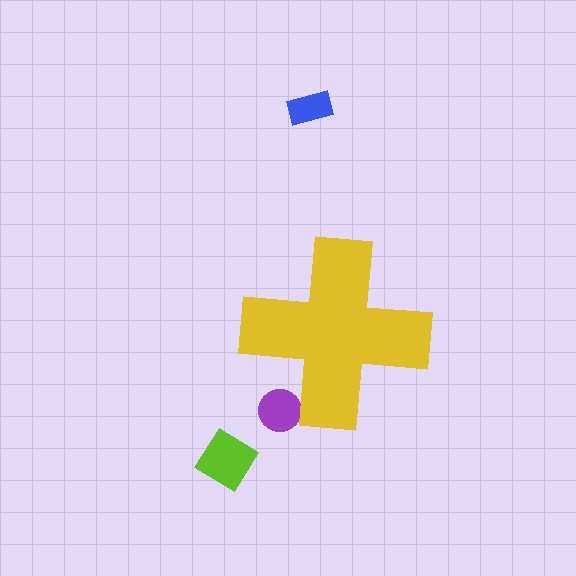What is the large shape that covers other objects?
A yellow cross.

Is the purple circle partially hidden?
Yes, the purple circle is partially hidden behind the yellow cross.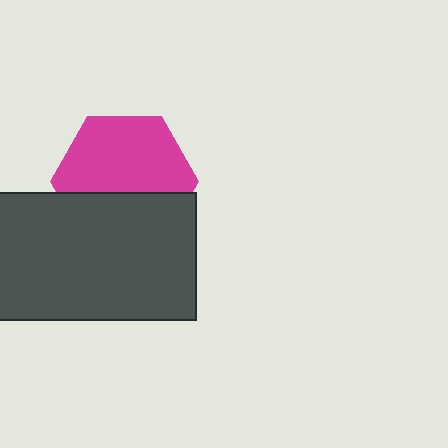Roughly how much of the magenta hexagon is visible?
About half of it is visible (roughly 60%).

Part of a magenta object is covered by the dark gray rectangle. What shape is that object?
It is a hexagon.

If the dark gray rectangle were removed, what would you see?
You would see the complete magenta hexagon.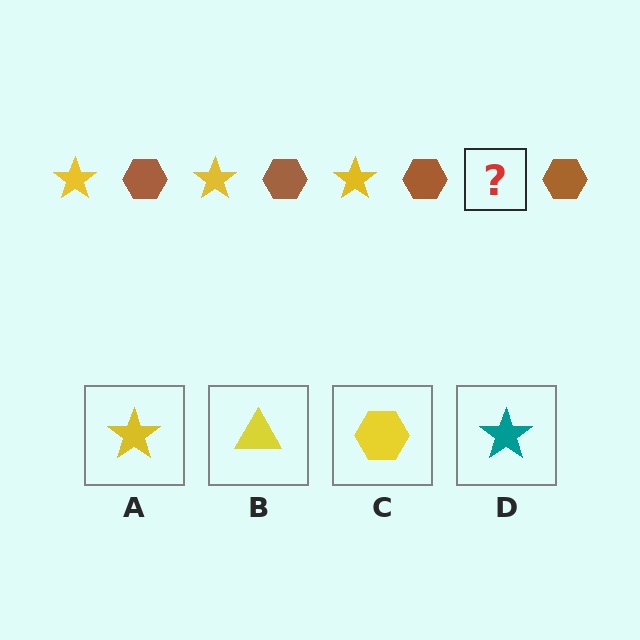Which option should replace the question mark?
Option A.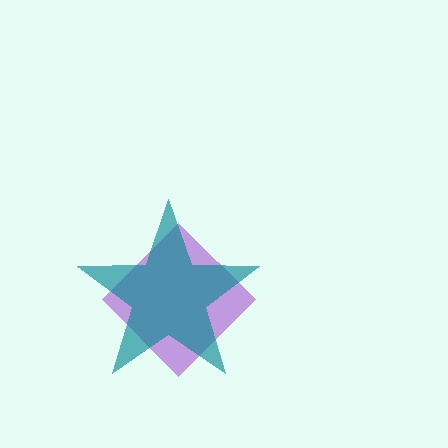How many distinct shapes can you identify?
There are 2 distinct shapes: a purple diamond, a teal star.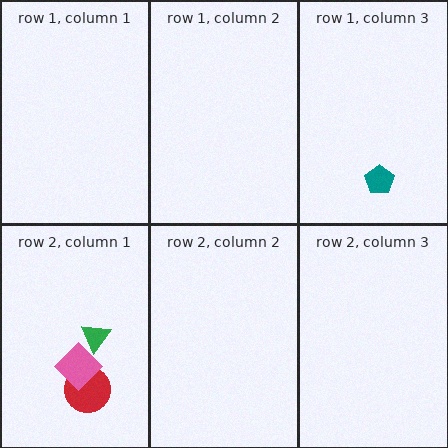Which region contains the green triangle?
The row 2, column 1 region.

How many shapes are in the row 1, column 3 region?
1.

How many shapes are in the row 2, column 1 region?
3.